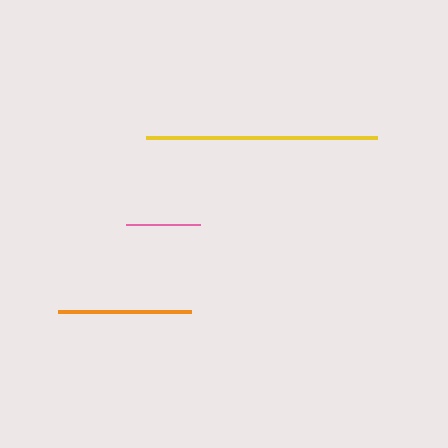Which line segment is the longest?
The yellow line is the longest at approximately 231 pixels.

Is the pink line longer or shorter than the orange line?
The orange line is longer than the pink line.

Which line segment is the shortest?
The pink line is the shortest at approximately 74 pixels.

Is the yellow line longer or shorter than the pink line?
The yellow line is longer than the pink line.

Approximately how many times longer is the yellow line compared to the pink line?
The yellow line is approximately 3.1 times the length of the pink line.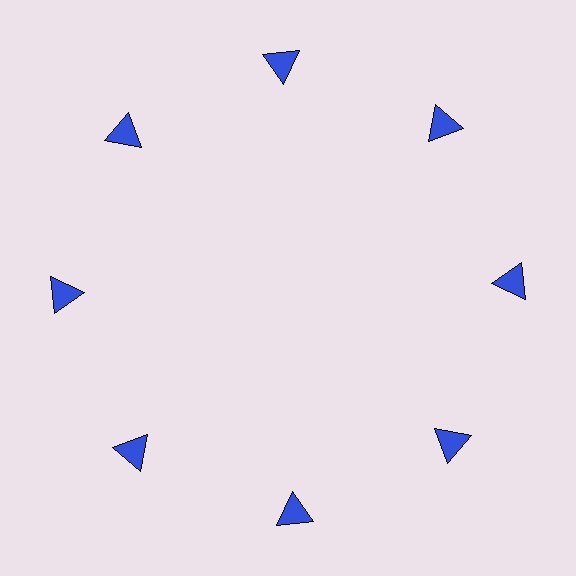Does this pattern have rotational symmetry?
Yes, this pattern has 8-fold rotational symmetry. It looks the same after rotating 45 degrees around the center.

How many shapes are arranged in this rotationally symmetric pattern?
There are 8 shapes, arranged in 8 groups of 1.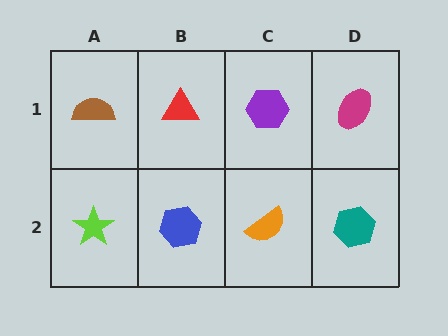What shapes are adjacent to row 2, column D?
A magenta ellipse (row 1, column D), an orange semicircle (row 2, column C).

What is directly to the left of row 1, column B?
A brown semicircle.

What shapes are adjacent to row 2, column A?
A brown semicircle (row 1, column A), a blue hexagon (row 2, column B).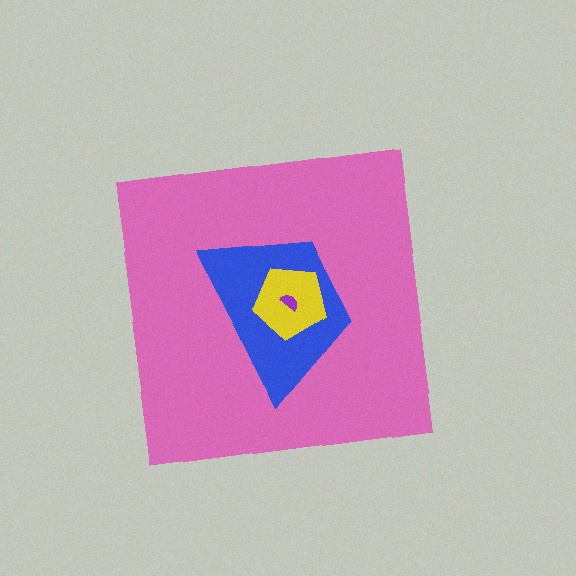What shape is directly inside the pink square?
The blue trapezoid.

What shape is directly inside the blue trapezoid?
The yellow pentagon.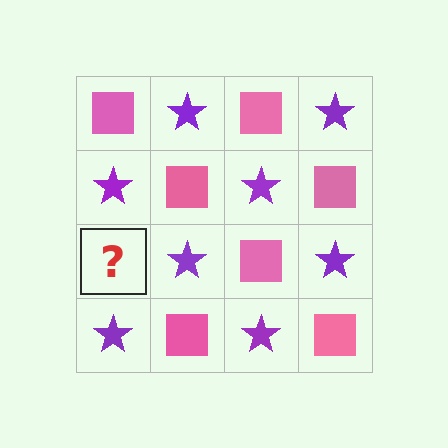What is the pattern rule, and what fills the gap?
The rule is that it alternates pink square and purple star in a checkerboard pattern. The gap should be filled with a pink square.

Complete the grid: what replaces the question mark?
The question mark should be replaced with a pink square.